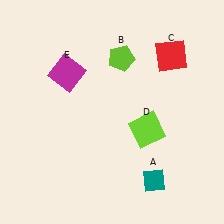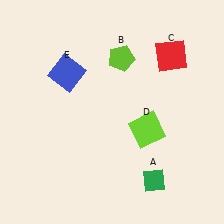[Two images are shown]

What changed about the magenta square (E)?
In Image 1, E is magenta. In Image 2, it changed to blue.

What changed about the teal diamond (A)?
In Image 1, A is teal. In Image 2, it changed to green.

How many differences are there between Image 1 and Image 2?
There are 2 differences between the two images.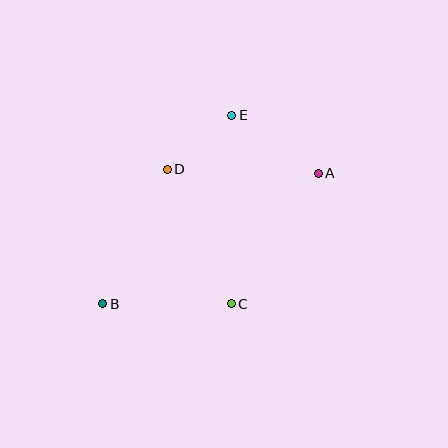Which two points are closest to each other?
Points D and E are closest to each other.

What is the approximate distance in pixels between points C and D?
The distance between C and D is approximately 149 pixels.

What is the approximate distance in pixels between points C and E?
The distance between C and E is approximately 189 pixels.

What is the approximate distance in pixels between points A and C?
The distance between A and C is approximately 157 pixels.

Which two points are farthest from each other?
Points A and B are farthest from each other.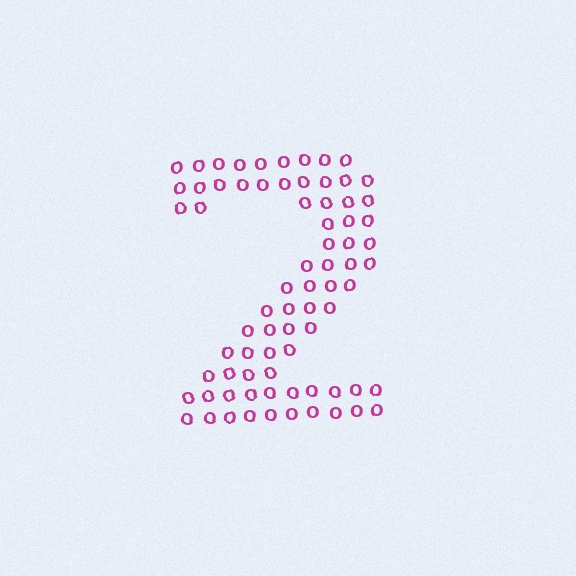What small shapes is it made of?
It is made of small letter O's.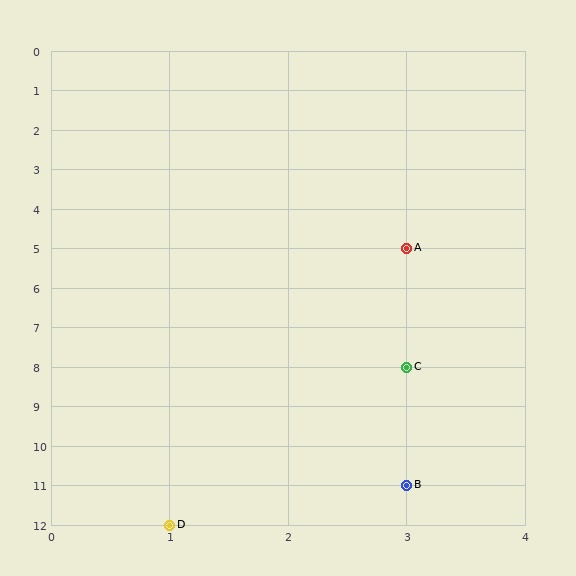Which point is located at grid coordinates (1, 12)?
Point D is at (1, 12).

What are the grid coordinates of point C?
Point C is at grid coordinates (3, 8).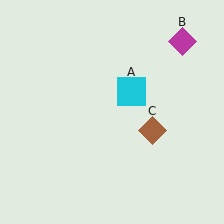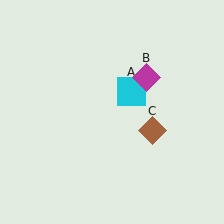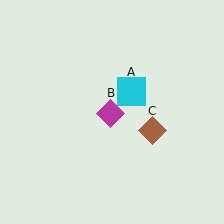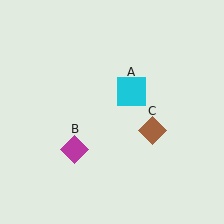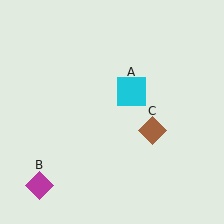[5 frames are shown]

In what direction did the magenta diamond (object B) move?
The magenta diamond (object B) moved down and to the left.